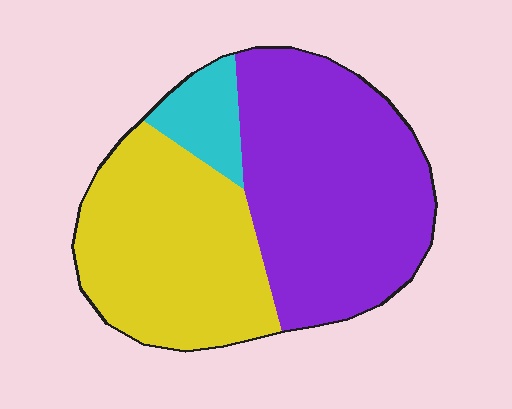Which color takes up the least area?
Cyan, at roughly 10%.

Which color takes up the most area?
Purple, at roughly 50%.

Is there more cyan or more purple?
Purple.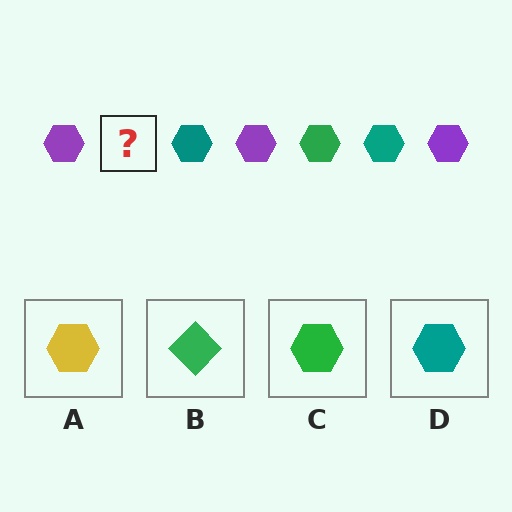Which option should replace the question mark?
Option C.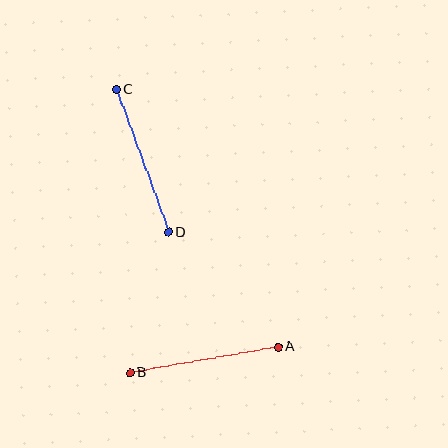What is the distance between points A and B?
The distance is approximately 150 pixels.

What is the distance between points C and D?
The distance is approximately 152 pixels.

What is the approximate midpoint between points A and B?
The midpoint is at approximately (204, 360) pixels.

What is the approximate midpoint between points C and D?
The midpoint is at approximately (142, 161) pixels.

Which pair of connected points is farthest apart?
Points C and D are farthest apart.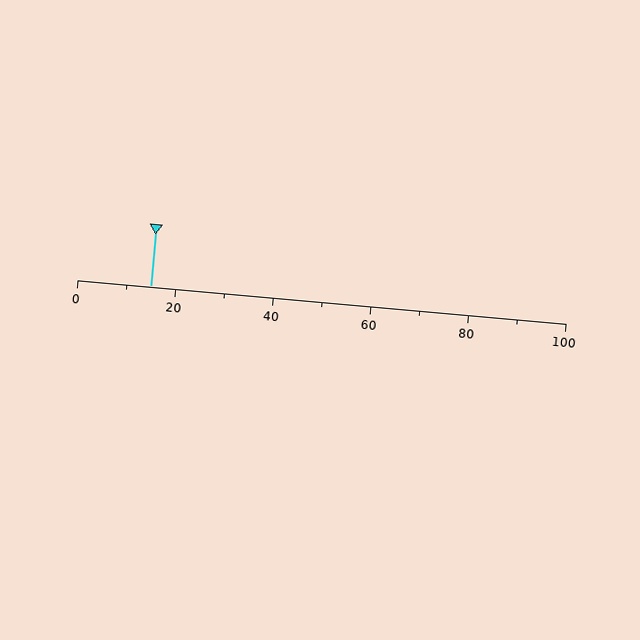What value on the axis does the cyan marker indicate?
The marker indicates approximately 15.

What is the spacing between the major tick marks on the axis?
The major ticks are spaced 20 apart.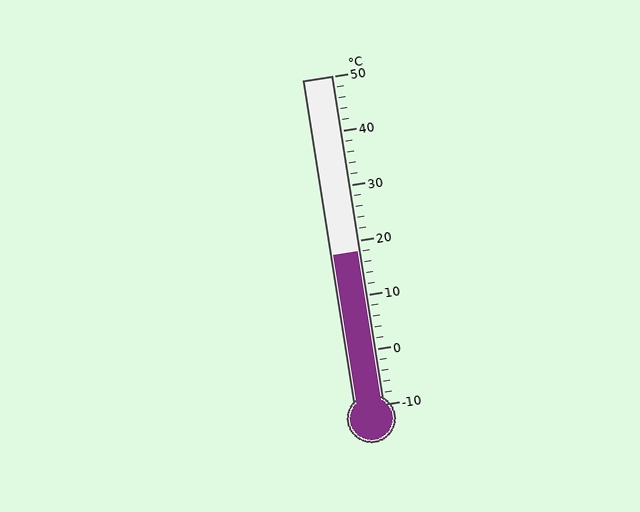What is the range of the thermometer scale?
The thermometer scale ranges from -10°C to 50°C.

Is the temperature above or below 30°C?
The temperature is below 30°C.